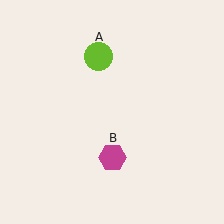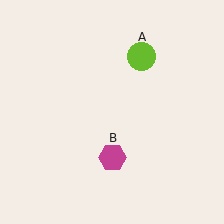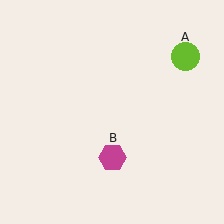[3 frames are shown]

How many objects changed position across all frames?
1 object changed position: lime circle (object A).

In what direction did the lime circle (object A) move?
The lime circle (object A) moved right.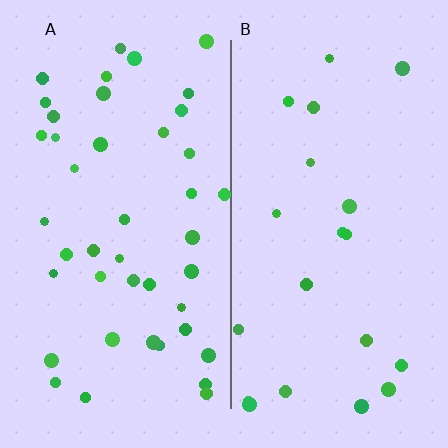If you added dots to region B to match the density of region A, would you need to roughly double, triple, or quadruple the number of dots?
Approximately double.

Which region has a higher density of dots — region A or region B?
A (the left).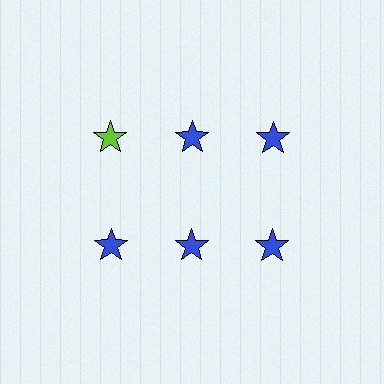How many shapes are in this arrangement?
There are 6 shapes arranged in a grid pattern.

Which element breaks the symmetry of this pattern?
The lime star in the top row, leftmost column breaks the symmetry. All other shapes are blue stars.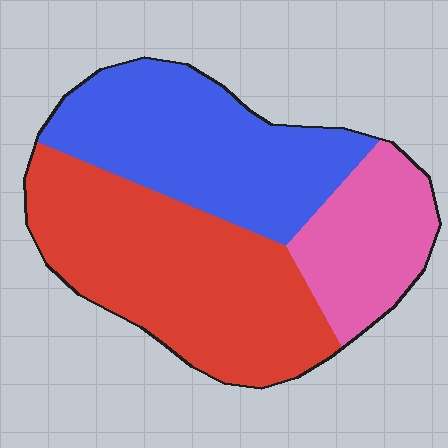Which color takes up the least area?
Pink, at roughly 20%.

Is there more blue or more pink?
Blue.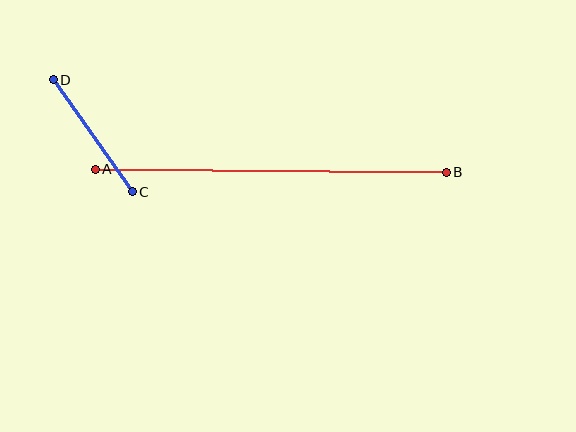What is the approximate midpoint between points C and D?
The midpoint is at approximately (93, 136) pixels.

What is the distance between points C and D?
The distance is approximately 137 pixels.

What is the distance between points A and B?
The distance is approximately 351 pixels.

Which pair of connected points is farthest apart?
Points A and B are farthest apart.